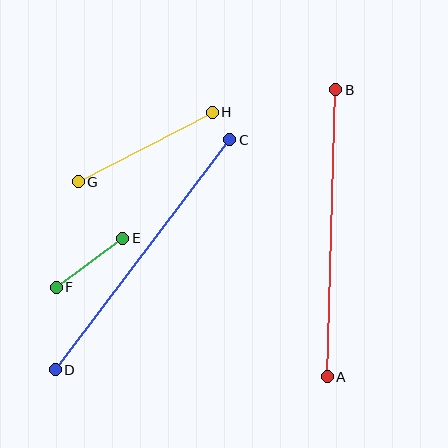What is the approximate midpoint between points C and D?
The midpoint is at approximately (142, 255) pixels.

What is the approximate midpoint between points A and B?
The midpoint is at approximately (332, 233) pixels.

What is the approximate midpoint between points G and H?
The midpoint is at approximately (145, 147) pixels.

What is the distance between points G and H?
The distance is approximately 151 pixels.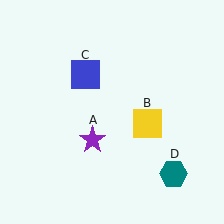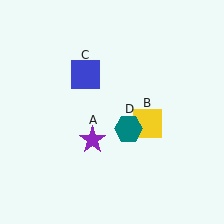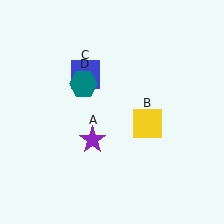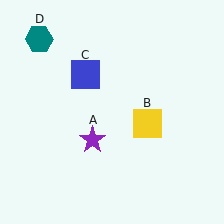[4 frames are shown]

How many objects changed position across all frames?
1 object changed position: teal hexagon (object D).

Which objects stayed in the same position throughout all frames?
Purple star (object A) and yellow square (object B) and blue square (object C) remained stationary.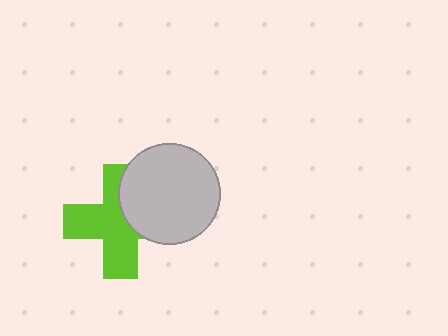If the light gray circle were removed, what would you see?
You would see the complete lime cross.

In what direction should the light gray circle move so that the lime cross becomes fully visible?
The light gray circle should move right. That is the shortest direction to clear the overlap and leave the lime cross fully visible.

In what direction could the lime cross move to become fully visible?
The lime cross could move left. That would shift it out from behind the light gray circle entirely.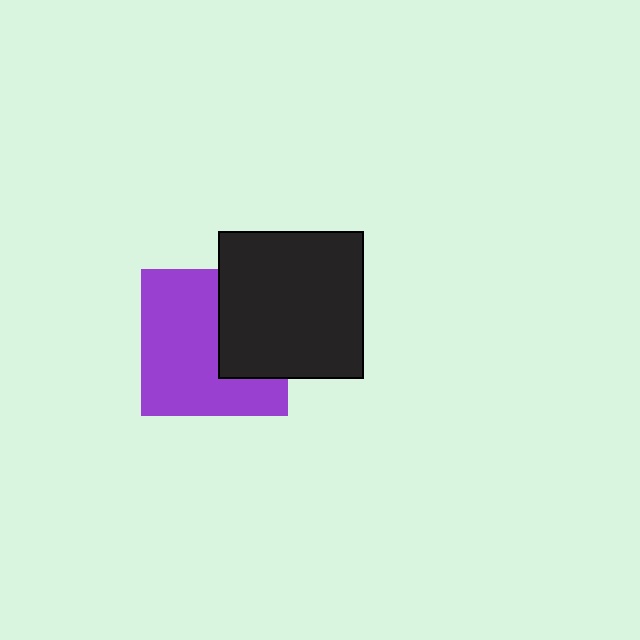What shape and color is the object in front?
The object in front is a black rectangle.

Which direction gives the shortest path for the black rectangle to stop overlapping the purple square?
Moving right gives the shortest separation.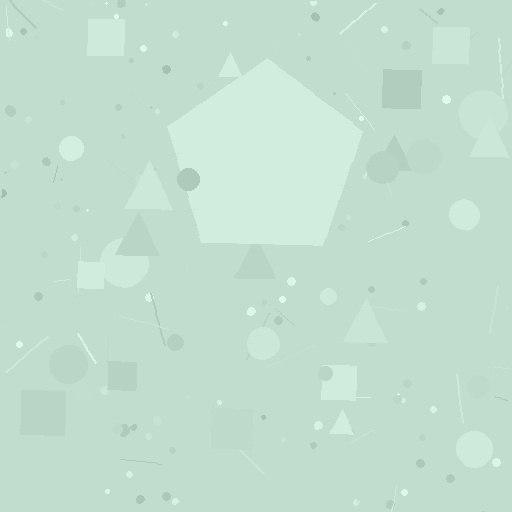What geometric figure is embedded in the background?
A pentagon is embedded in the background.